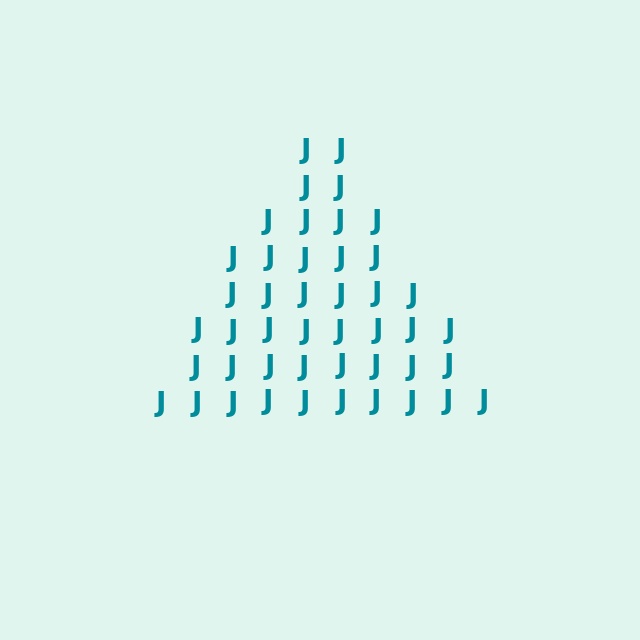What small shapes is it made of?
It is made of small letter J's.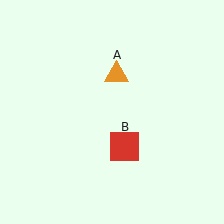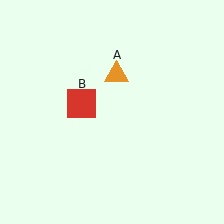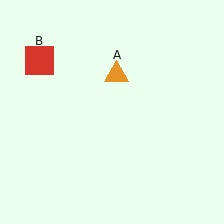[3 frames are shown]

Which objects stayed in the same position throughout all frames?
Orange triangle (object A) remained stationary.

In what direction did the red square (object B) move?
The red square (object B) moved up and to the left.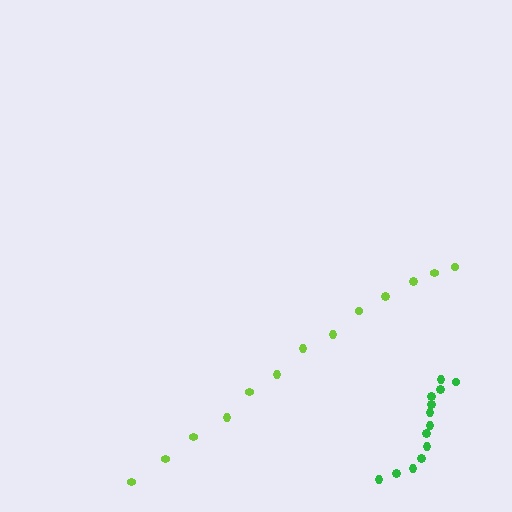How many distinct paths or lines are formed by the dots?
There are 2 distinct paths.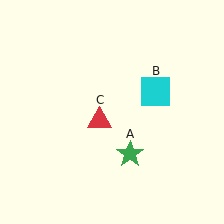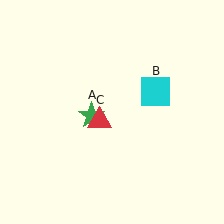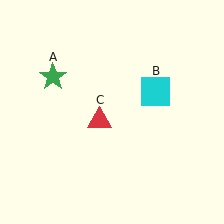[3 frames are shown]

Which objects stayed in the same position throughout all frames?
Cyan square (object B) and red triangle (object C) remained stationary.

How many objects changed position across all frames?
1 object changed position: green star (object A).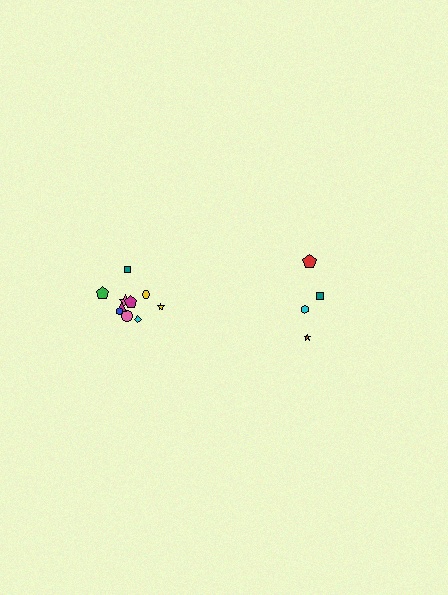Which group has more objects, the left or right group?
The left group.